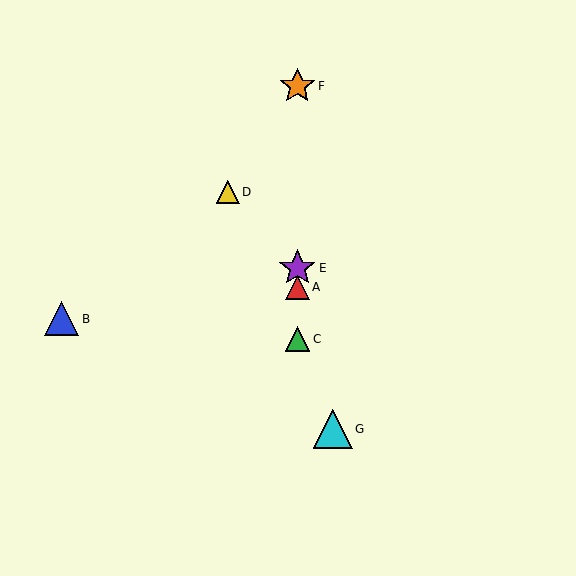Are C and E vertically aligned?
Yes, both are at x≈297.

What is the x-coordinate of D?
Object D is at x≈228.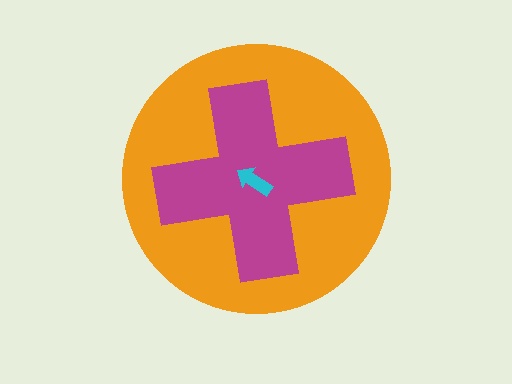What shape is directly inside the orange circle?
The magenta cross.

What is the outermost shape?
The orange circle.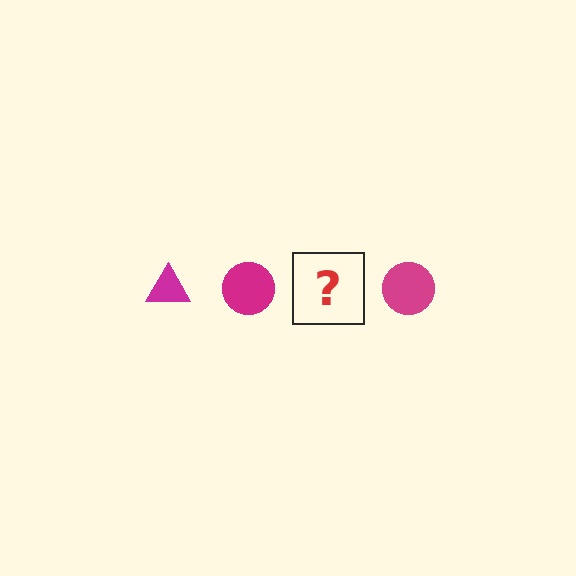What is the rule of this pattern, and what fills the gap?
The rule is that the pattern cycles through triangle, circle shapes in magenta. The gap should be filled with a magenta triangle.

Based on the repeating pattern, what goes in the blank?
The blank should be a magenta triangle.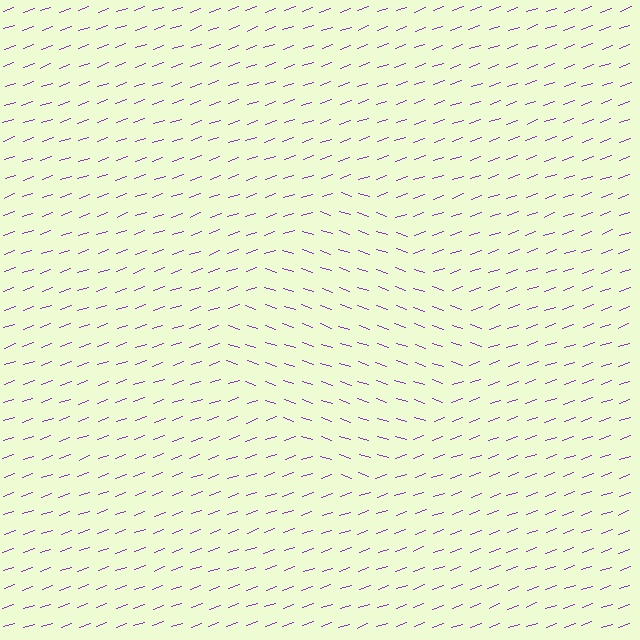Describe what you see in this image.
The image is filled with small purple line segments. A diamond region in the image has lines oriented differently from the surrounding lines, creating a visible texture boundary.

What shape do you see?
I see a diamond.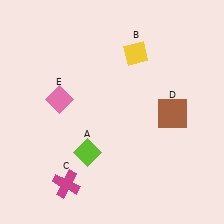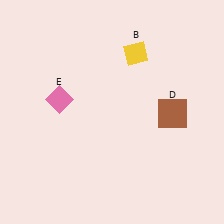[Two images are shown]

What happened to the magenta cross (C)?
The magenta cross (C) was removed in Image 2. It was in the bottom-left area of Image 1.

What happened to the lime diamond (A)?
The lime diamond (A) was removed in Image 2. It was in the bottom-left area of Image 1.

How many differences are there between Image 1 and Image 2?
There are 2 differences between the two images.